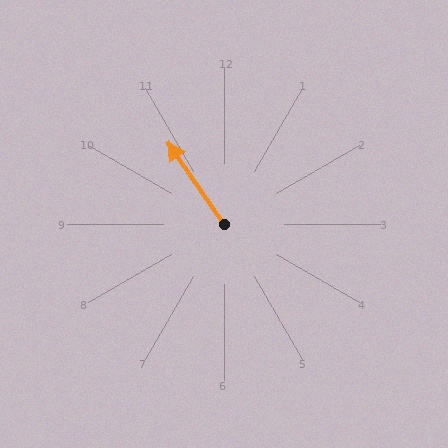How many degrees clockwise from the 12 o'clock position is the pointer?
Approximately 325 degrees.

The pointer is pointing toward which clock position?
Roughly 11 o'clock.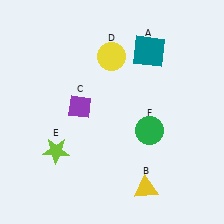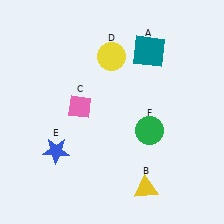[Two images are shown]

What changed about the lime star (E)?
In Image 1, E is lime. In Image 2, it changed to blue.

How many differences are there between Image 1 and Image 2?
There are 2 differences between the two images.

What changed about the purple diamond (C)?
In Image 1, C is purple. In Image 2, it changed to pink.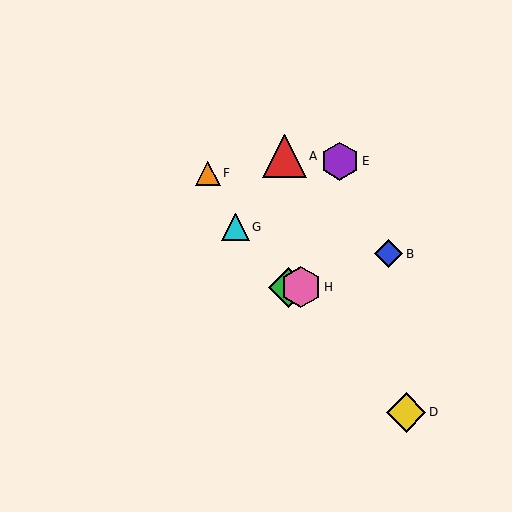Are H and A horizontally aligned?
No, H is at y≈287 and A is at y≈156.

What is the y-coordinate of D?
Object D is at y≈412.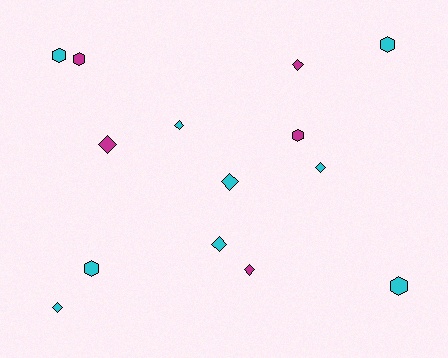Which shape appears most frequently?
Diamond, with 8 objects.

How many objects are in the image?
There are 14 objects.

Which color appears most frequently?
Cyan, with 9 objects.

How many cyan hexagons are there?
There are 4 cyan hexagons.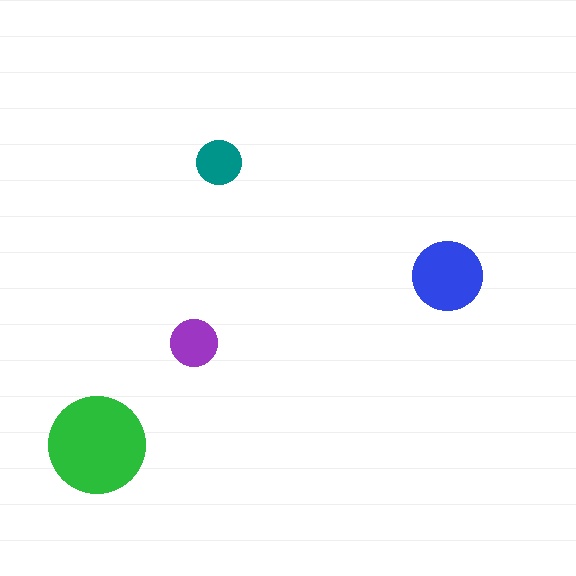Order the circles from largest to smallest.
the green one, the blue one, the purple one, the teal one.